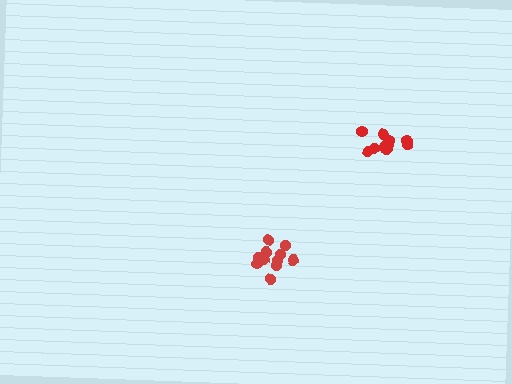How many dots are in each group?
Group 1: 10 dots, Group 2: 11 dots (21 total).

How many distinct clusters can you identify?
There are 2 distinct clusters.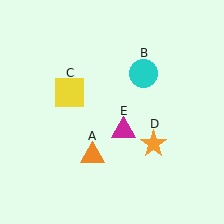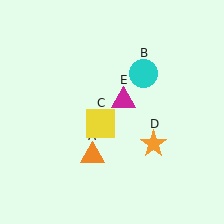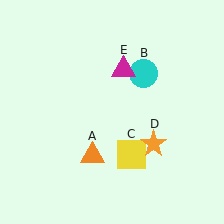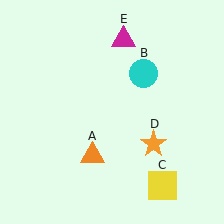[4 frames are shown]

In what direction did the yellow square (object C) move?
The yellow square (object C) moved down and to the right.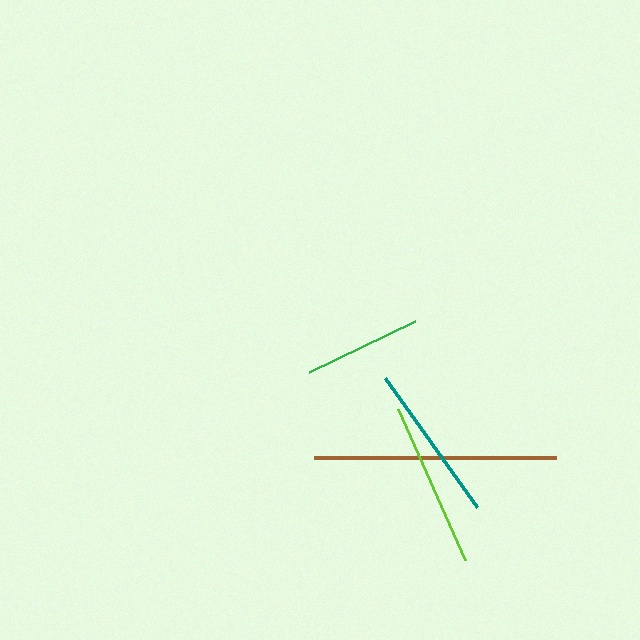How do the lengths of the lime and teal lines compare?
The lime and teal lines are approximately the same length.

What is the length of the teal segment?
The teal segment is approximately 159 pixels long.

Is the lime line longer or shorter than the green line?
The lime line is longer than the green line.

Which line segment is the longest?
The brown line is the longest at approximately 242 pixels.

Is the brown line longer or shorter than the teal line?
The brown line is longer than the teal line.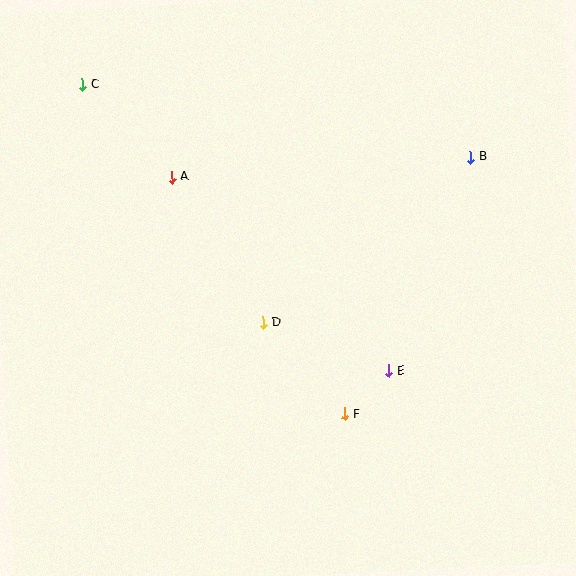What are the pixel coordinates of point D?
Point D is at (263, 323).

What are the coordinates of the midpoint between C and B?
The midpoint between C and B is at (277, 121).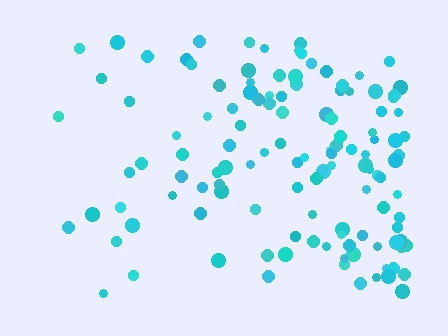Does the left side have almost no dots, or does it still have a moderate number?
Still a moderate number, just noticeably fewer than the right.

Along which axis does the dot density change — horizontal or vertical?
Horizontal.